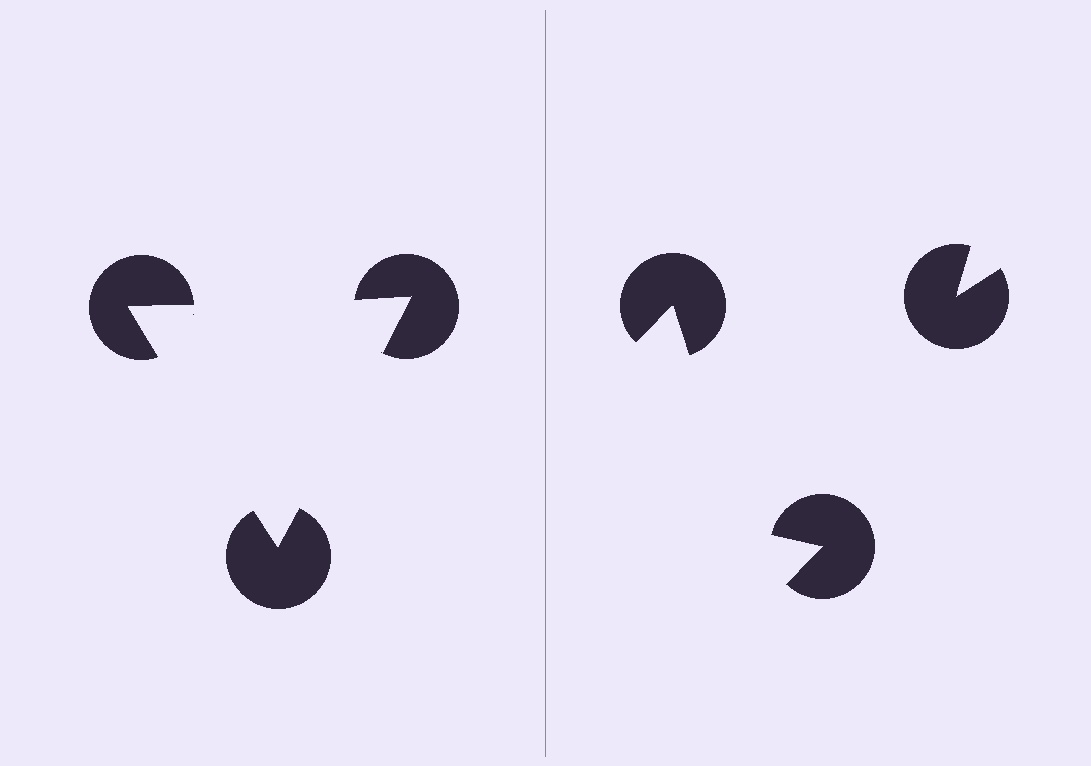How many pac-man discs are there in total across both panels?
6 — 3 on each side.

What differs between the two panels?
The pac-man discs are positioned identically on both sides; only the wedge orientations differ. On the left they align to a triangle; on the right they are misaligned.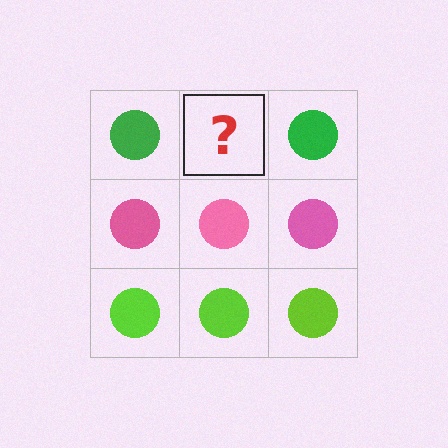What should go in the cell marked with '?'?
The missing cell should contain a green circle.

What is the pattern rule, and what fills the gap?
The rule is that each row has a consistent color. The gap should be filled with a green circle.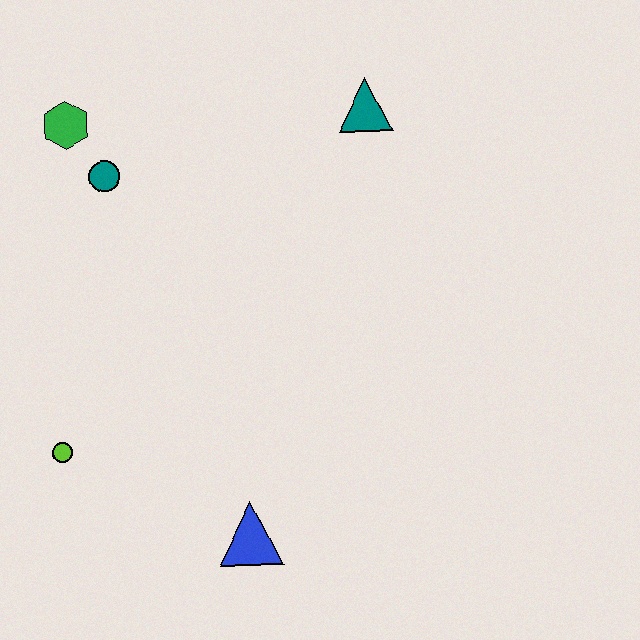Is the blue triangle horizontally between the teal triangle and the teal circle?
Yes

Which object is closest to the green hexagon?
The teal circle is closest to the green hexagon.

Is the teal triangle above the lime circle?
Yes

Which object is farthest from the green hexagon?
The blue triangle is farthest from the green hexagon.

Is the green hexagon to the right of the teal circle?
No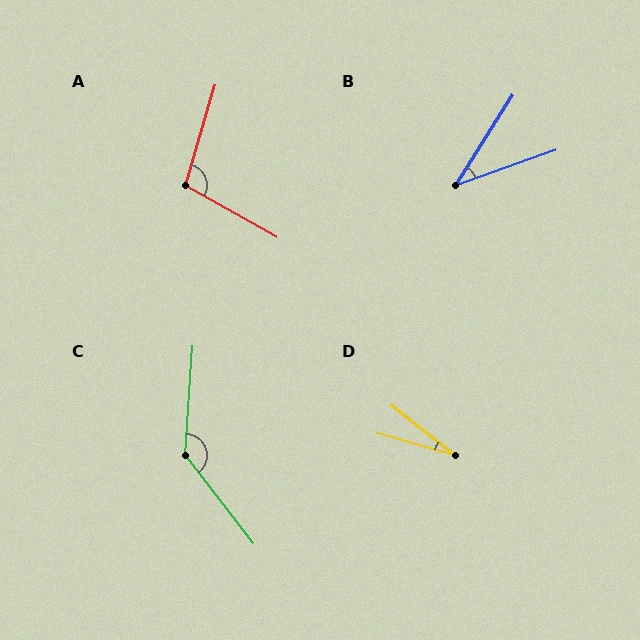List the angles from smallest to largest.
D (22°), B (38°), A (103°), C (138°).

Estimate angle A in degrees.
Approximately 103 degrees.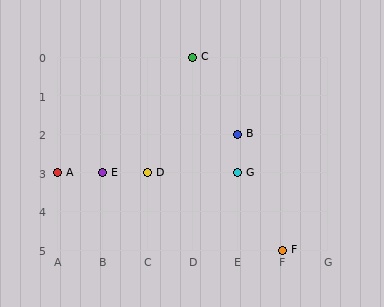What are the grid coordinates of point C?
Point C is at grid coordinates (D, 0).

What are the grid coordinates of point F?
Point F is at grid coordinates (F, 5).